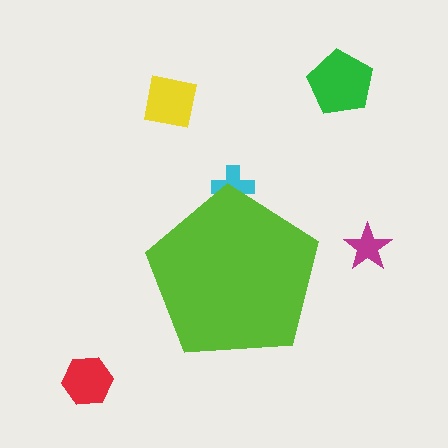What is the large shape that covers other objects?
A lime pentagon.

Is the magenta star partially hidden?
No, the magenta star is fully visible.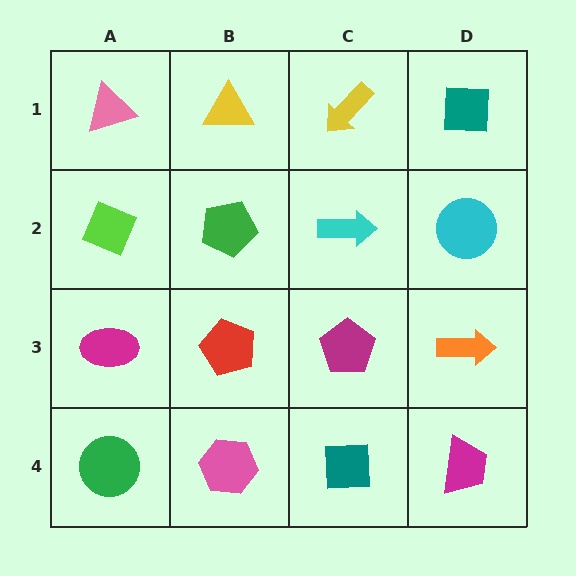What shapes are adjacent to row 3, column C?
A cyan arrow (row 2, column C), a teal square (row 4, column C), a red pentagon (row 3, column B), an orange arrow (row 3, column D).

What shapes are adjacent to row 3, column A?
A lime diamond (row 2, column A), a green circle (row 4, column A), a red pentagon (row 3, column B).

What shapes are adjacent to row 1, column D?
A cyan circle (row 2, column D), a yellow arrow (row 1, column C).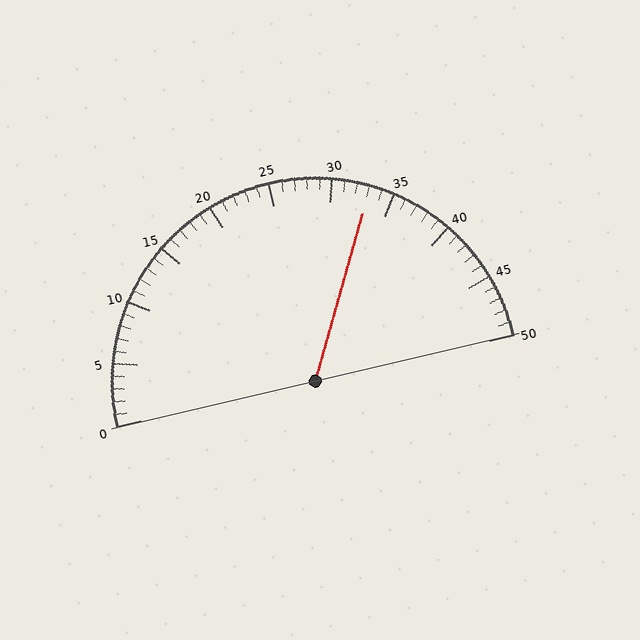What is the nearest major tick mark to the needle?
The nearest major tick mark is 35.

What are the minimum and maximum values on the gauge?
The gauge ranges from 0 to 50.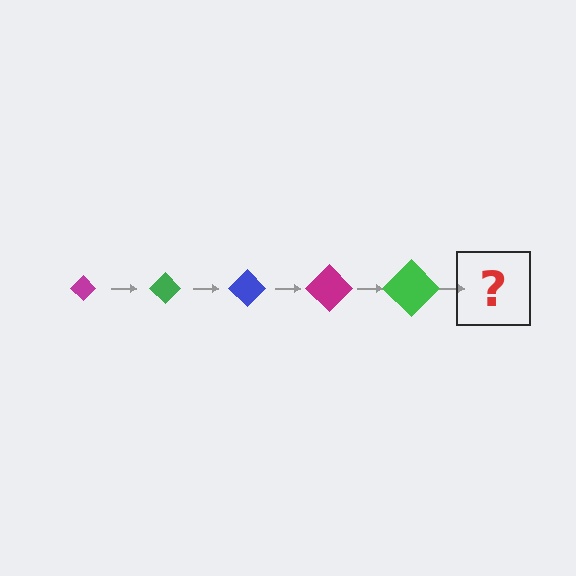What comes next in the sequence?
The next element should be a blue diamond, larger than the previous one.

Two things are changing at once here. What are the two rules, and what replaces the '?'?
The two rules are that the diamond grows larger each step and the color cycles through magenta, green, and blue. The '?' should be a blue diamond, larger than the previous one.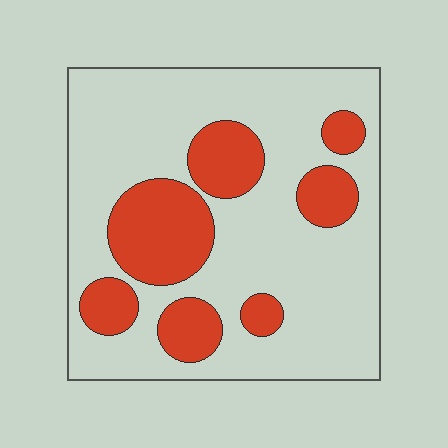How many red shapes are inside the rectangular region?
7.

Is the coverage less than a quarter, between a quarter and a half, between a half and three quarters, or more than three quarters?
Between a quarter and a half.